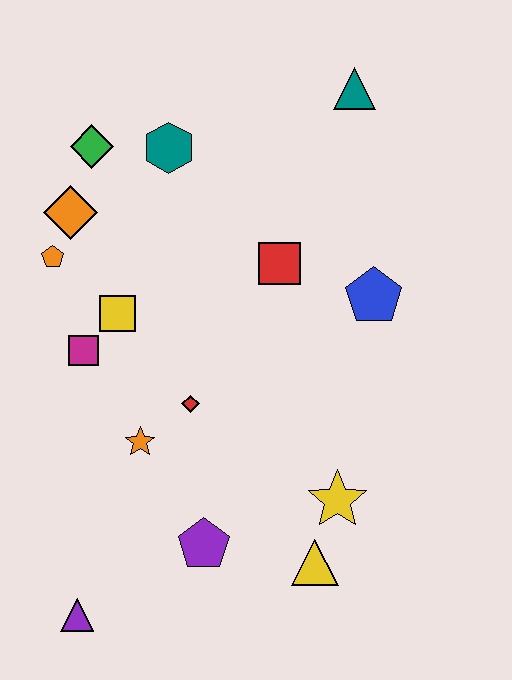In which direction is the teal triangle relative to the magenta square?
The teal triangle is to the right of the magenta square.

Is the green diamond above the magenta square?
Yes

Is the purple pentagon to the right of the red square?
No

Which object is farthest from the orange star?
The teal triangle is farthest from the orange star.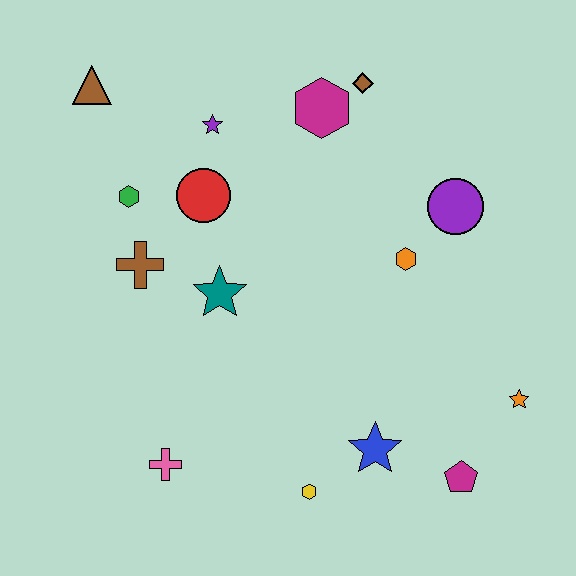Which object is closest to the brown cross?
The green hexagon is closest to the brown cross.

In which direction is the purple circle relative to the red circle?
The purple circle is to the right of the red circle.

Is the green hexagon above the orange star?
Yes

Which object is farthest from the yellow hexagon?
The brown triangle is farthest from the yellow hexagon.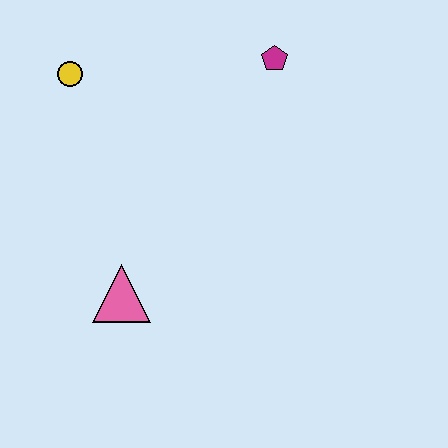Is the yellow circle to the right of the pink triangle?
No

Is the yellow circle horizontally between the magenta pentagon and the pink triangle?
No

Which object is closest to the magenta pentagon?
The yellow circle is closest to the magenta pentagon.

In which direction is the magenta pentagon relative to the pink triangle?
The magenta pentagon is above the pink triangle.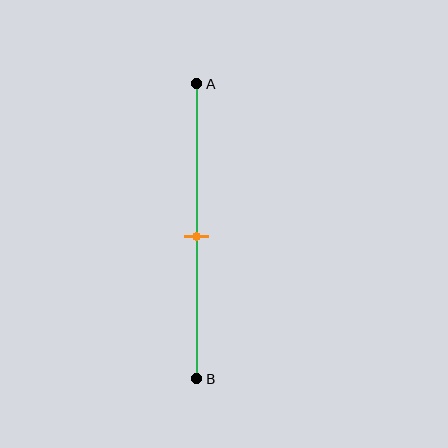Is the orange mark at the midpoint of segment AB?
Yes, the mark is approximately at the midpoint.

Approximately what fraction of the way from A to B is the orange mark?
The orange mark is approximately 50% of the way from A to B.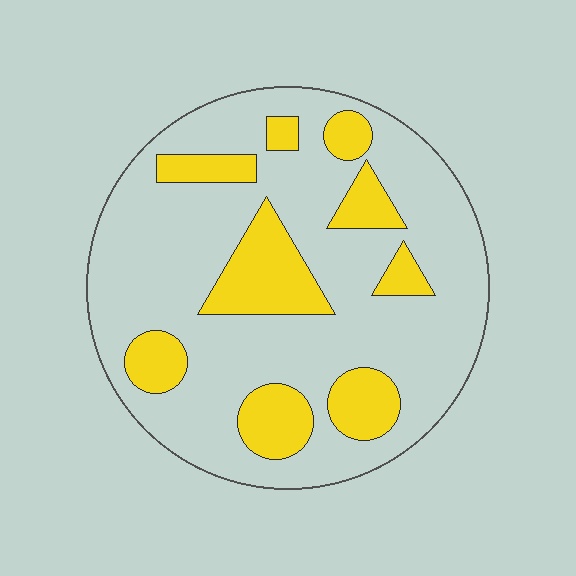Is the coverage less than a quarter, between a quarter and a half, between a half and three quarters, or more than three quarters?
Less than a quarter.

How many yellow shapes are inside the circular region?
9.